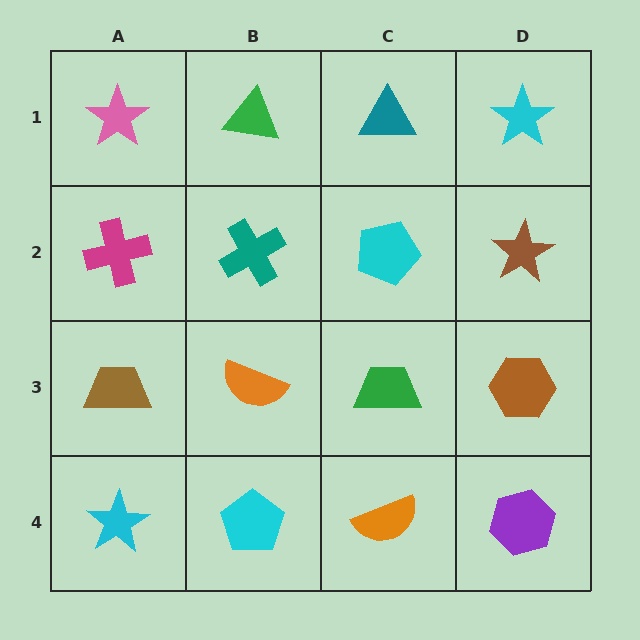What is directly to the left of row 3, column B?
A brown trapezoid.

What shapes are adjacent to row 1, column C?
A cyan pentagon (row 2, column C), a green triangle (row 1, column B), a cyan star (row 1, column D).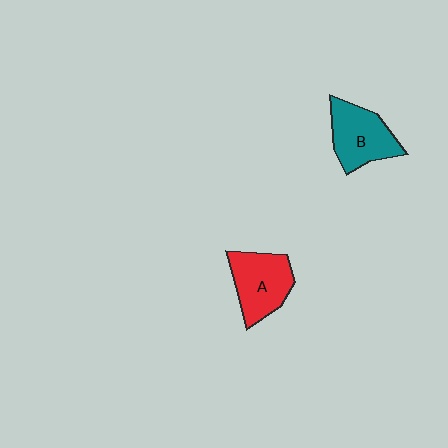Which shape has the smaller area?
Shape B (teal).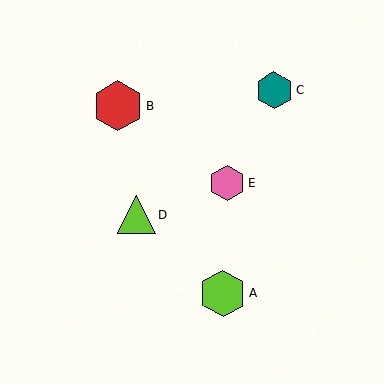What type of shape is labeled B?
Shape B is a red hexagon.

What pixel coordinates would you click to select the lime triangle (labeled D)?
Click at (137, 215) to select the lime triangle D.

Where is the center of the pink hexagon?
The center of the pink hexagon is at (227, 183).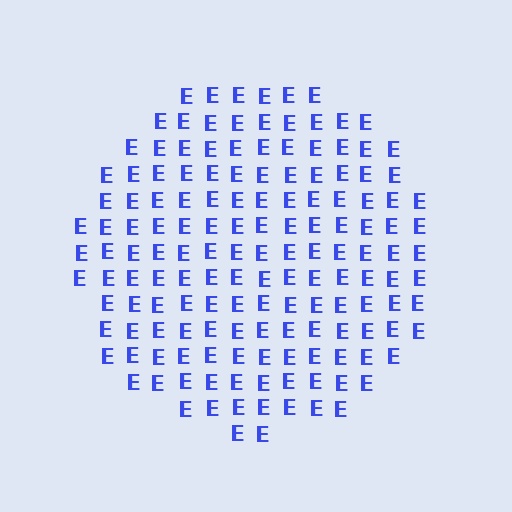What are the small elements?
The small elements are letter E's.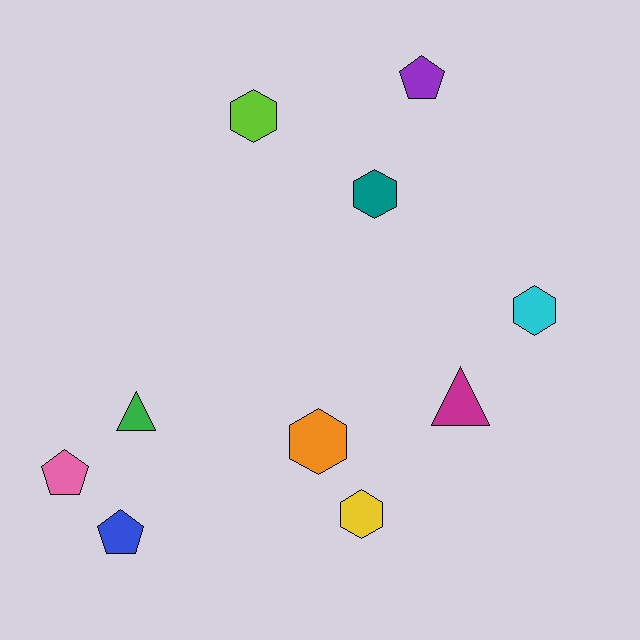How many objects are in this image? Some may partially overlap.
There are 10 objects.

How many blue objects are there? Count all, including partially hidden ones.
There is 1 blue object.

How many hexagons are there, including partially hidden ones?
There are 5 hexagons.